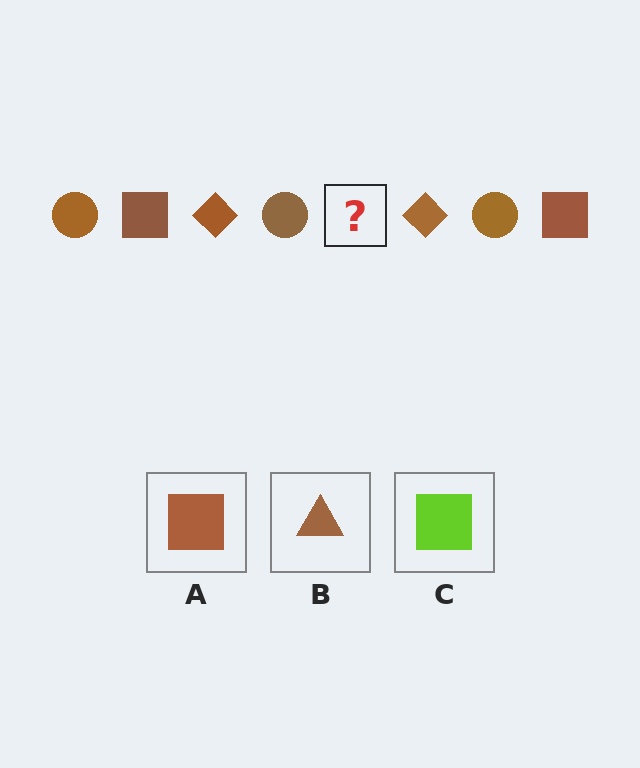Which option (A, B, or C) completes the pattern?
A.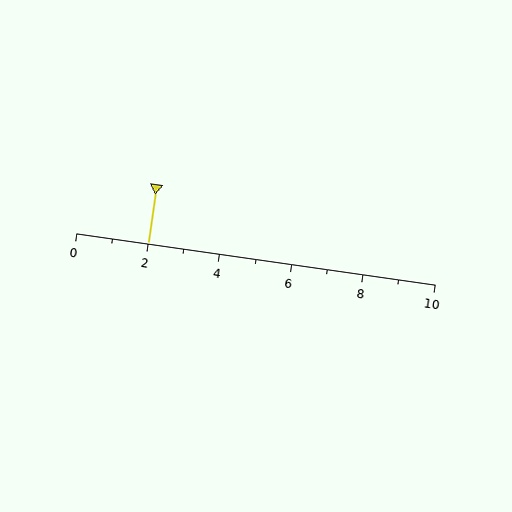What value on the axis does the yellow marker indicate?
The marker indicates approximately 2.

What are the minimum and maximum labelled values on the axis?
The axis runs from 0 to 10.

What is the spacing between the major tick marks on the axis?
The major ticks are spaced 2 apart.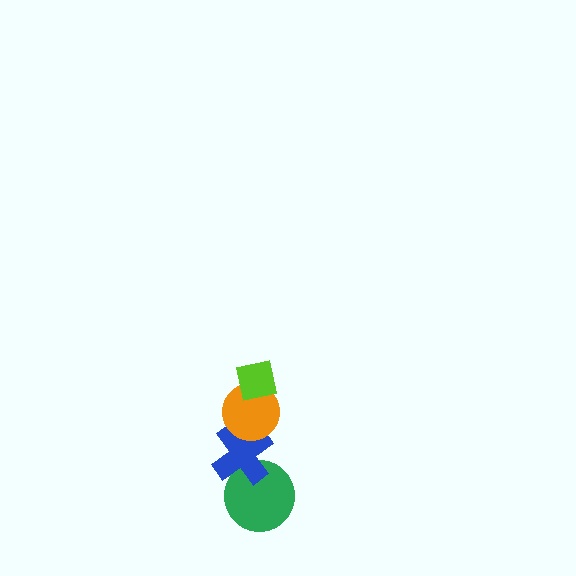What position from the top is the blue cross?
The blue cross is 3rd from the top.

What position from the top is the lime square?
The lime square is 1st from the top.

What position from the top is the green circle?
The green circle is 4th from the top.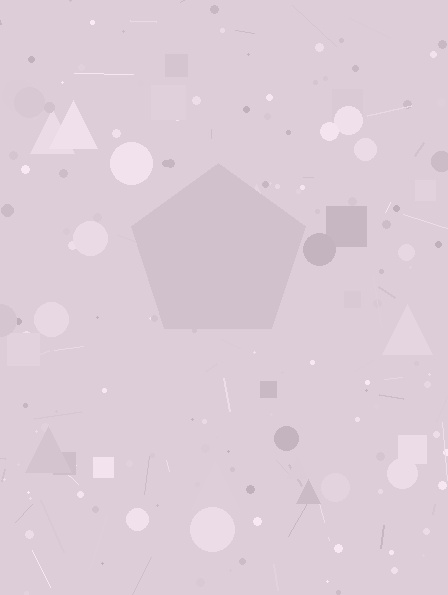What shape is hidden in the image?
A pentagon is hidden in the image.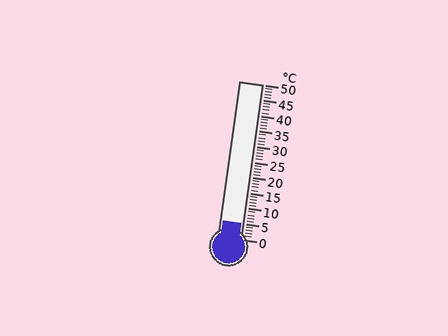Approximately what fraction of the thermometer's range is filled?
The thermometer is filled to approximately 10% of its range.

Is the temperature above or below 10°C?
The temperature is below 10°C.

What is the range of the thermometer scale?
The thermometer scale ranges from 0°C to 50°C.